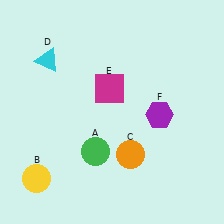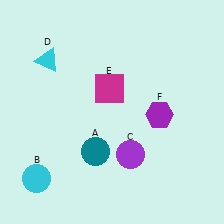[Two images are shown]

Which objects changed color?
A changed from green to teal. B changed from yellow to cyan. C changed from orange to purple.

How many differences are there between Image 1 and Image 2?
There are 3 differences between the two images.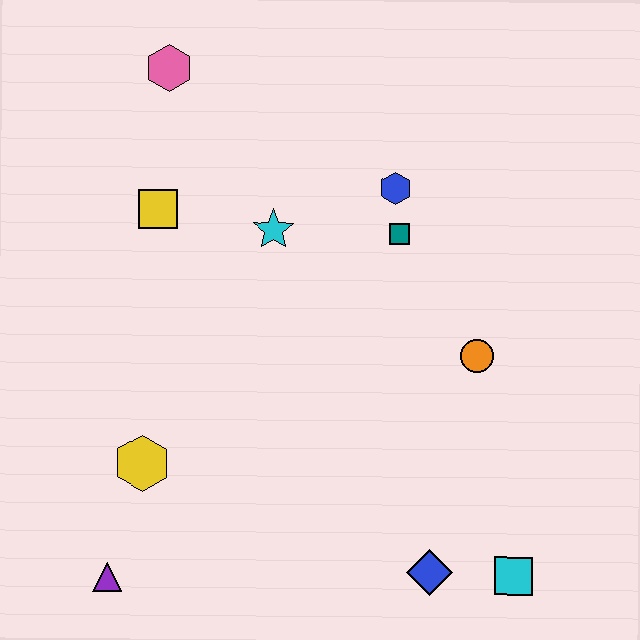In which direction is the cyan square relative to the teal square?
The cyan square is below the teal square.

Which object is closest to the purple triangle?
The yellow hexagon is closest to the purple triangle.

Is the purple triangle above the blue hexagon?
No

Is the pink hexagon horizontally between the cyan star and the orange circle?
No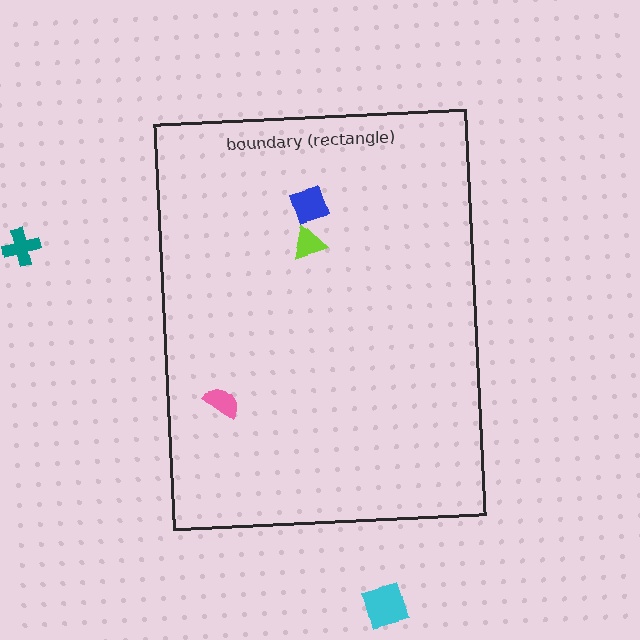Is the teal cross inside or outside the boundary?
Outside.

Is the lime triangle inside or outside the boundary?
Inside.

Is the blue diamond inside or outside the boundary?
Inside.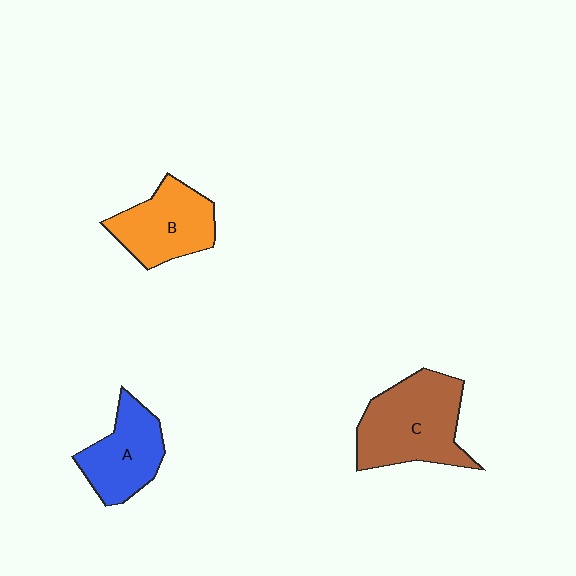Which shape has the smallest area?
Shape A (blue).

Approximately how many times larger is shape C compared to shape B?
Approximately 1.3 times.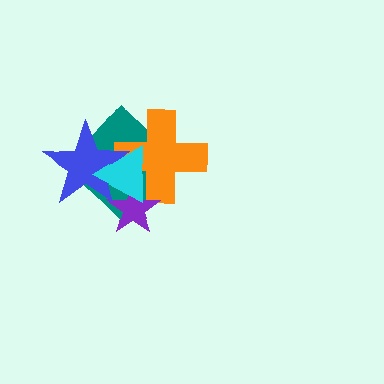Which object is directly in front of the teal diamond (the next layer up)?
The orange cross is directly in front of the teal diamond.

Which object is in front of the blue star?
The cyan triangle is in front of the blue star.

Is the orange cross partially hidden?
Yes, it is partially covered by another shape.